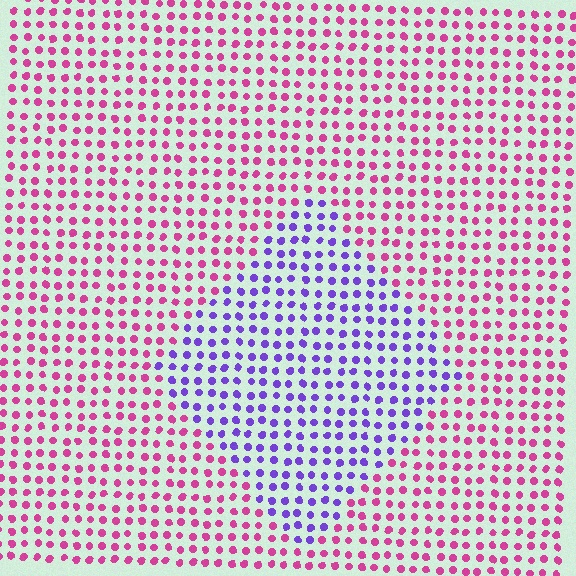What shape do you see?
I see a diamond.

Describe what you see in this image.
The image is filled with small magenta elements in a uniform arrangement. A diamond-shaped region is visible where the elements are tinted to a slightly different hue, forming a subtle color boundary.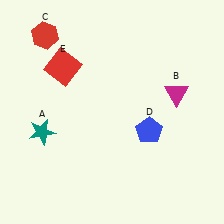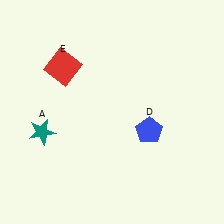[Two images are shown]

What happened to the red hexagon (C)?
The red hexagon (C) was removed in Image 2. It was in the top-left area of Image 1.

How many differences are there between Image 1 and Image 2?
There are 2 differences between the two images.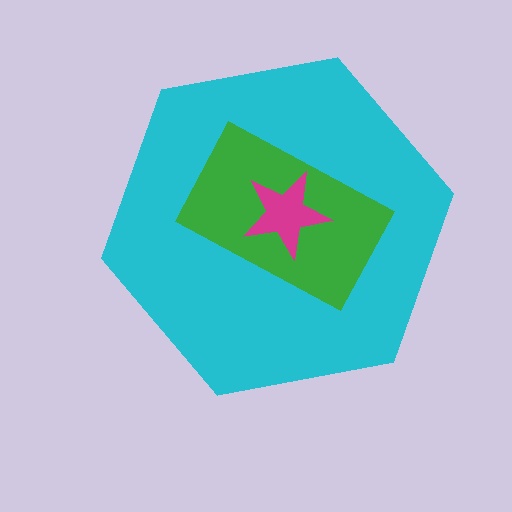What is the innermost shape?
The magenta star.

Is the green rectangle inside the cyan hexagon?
Yes.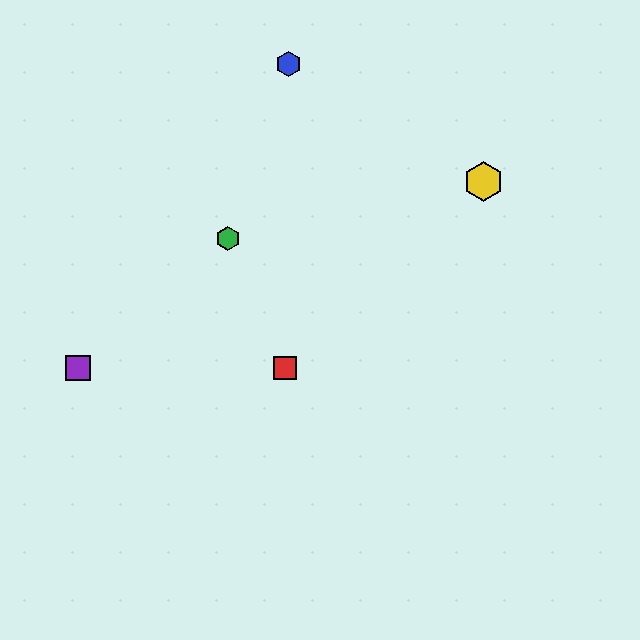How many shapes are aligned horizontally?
2 shapes (the red square, the purple square) are aligned horizontally.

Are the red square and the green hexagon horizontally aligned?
No, the red square is at y≈368 and the green hexagon is at y≈239.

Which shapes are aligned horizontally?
The red square, the purple square are aligned horizontally.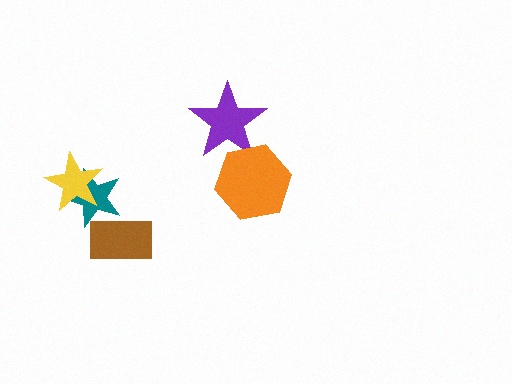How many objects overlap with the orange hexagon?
1 object overlaps with the orange hexagon.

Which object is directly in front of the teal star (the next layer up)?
The brown rectangle is directly in front of the teal star.